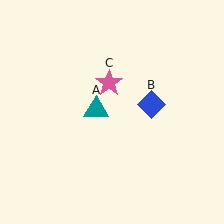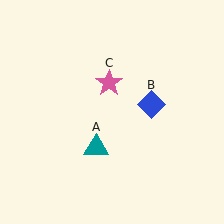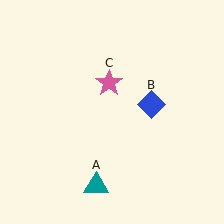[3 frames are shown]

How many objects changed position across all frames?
1 object changed position: teal triangle (object A).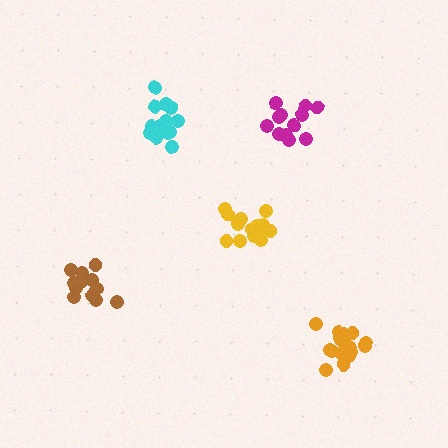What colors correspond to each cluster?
The clusters are colored: orange, magenta, yellow, cyan, brown.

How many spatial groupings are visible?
There are 5 spatial groupings.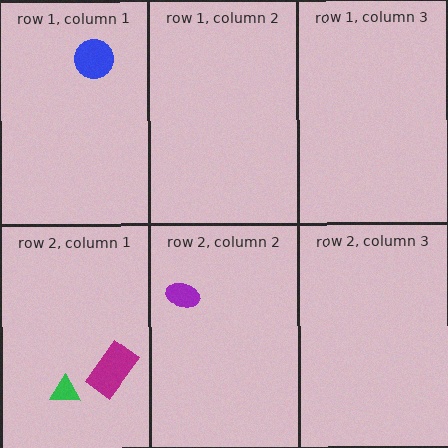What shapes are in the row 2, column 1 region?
The magenta rectangle, the green triangle.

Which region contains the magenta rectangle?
The row 2, column 1 region.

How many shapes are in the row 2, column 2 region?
1.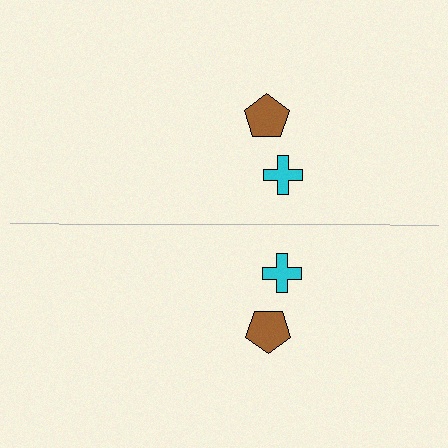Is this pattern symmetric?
Yes, this pattern has bilateral (reflection) symmetry.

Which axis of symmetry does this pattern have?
The pattern has a horizontal axis of symmetry running through the center of the image.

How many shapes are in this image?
There are 4 shapes in this image.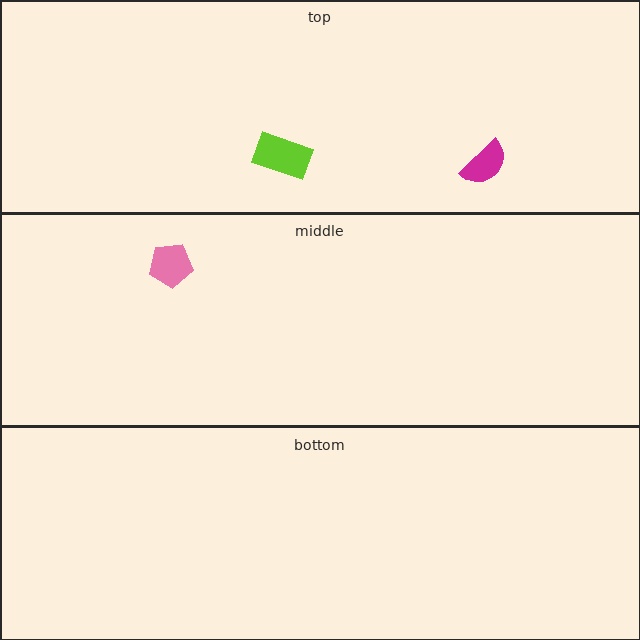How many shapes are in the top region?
2.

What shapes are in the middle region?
The pink pentagon.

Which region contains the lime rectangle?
The top region.